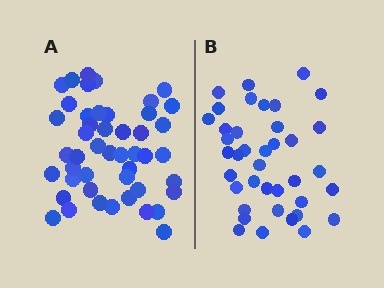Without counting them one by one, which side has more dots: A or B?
Region A (the left region) has more dots.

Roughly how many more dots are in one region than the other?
Region A has roughly 8 or so more dots than region B.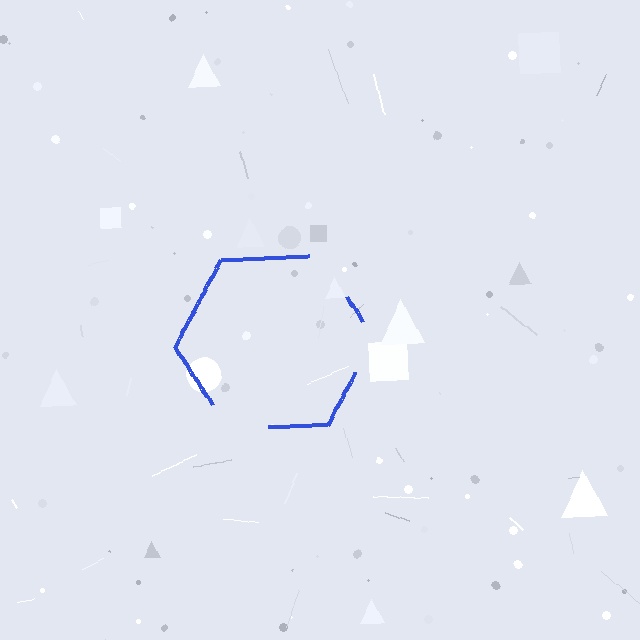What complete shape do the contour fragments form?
The contour fragments form a hexagon.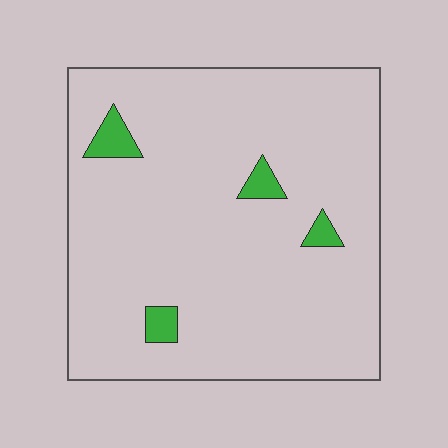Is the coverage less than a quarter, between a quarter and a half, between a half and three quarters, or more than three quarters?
Less than a quarter.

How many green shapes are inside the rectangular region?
4.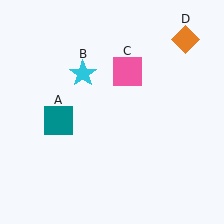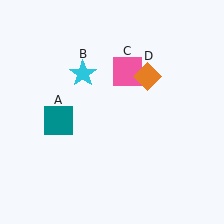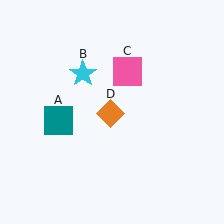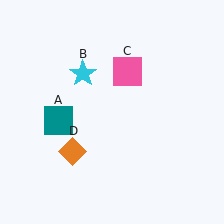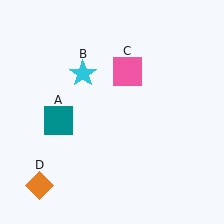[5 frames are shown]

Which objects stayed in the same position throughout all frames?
Teal square (object A) and cyan star (object B) and pink square (object C) remained stationary.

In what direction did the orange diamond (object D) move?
The orange diamond (object D) moved down and to the left.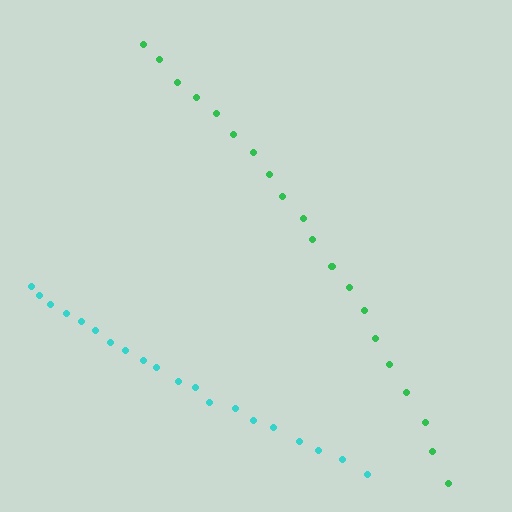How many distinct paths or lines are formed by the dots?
There are 2 distinct paths.